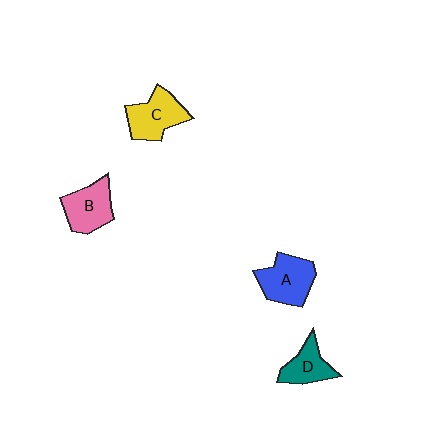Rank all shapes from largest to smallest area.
From largest to smallest: A (blue), C (yellow), B (pink), D (teal).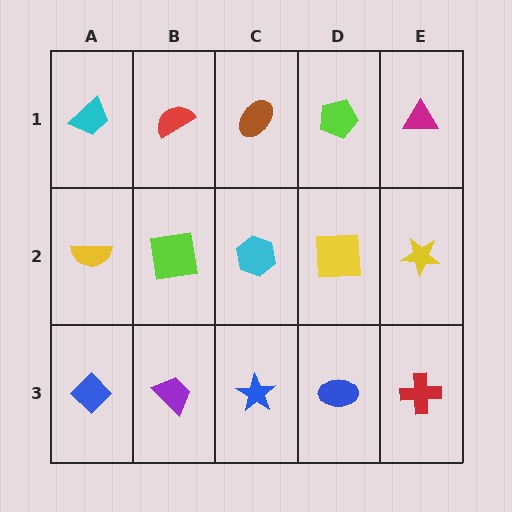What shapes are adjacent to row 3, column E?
A yellow star (row 2, column E), a blue ellipse (row 3, column D).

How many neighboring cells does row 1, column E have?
2.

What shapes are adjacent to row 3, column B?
A lime square (row 2, column B), a blue diamond (row 3, column A), a blue star (row 3, column C).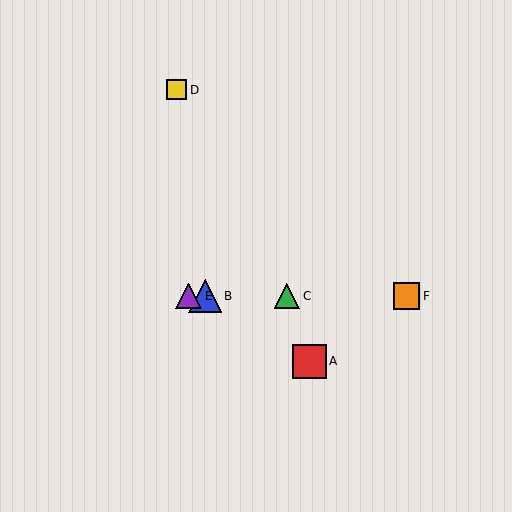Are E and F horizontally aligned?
Yes, both are at y≈296.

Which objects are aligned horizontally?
Objects B, C, E, F are aligned horizontally.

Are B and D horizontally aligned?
No, B is at y≈296 and D is at y≈90.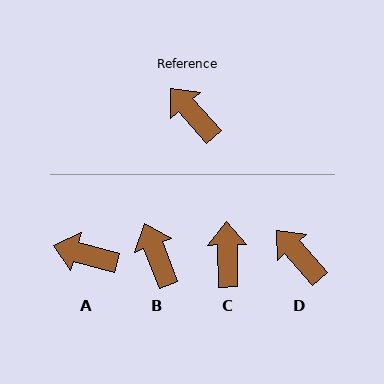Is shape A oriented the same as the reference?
No, it is off by about 33 degrees.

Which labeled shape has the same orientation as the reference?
D.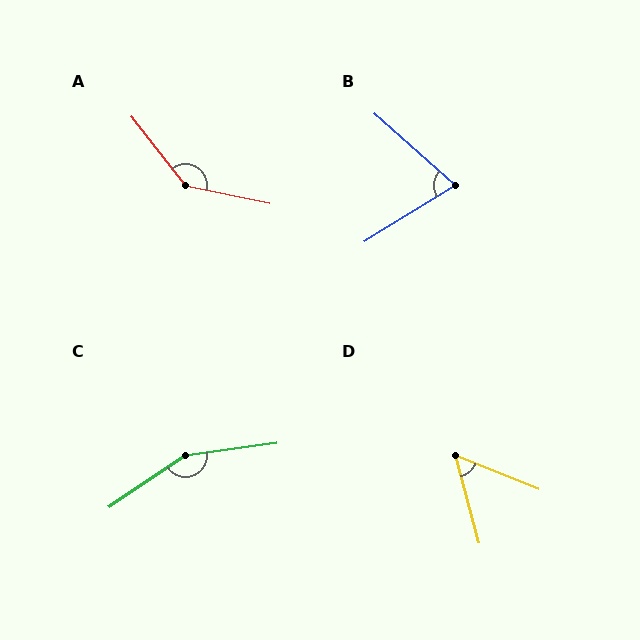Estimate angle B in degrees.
Approximately 73 degrees.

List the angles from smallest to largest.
D (53°), B (73°), A (139°), C (154°).